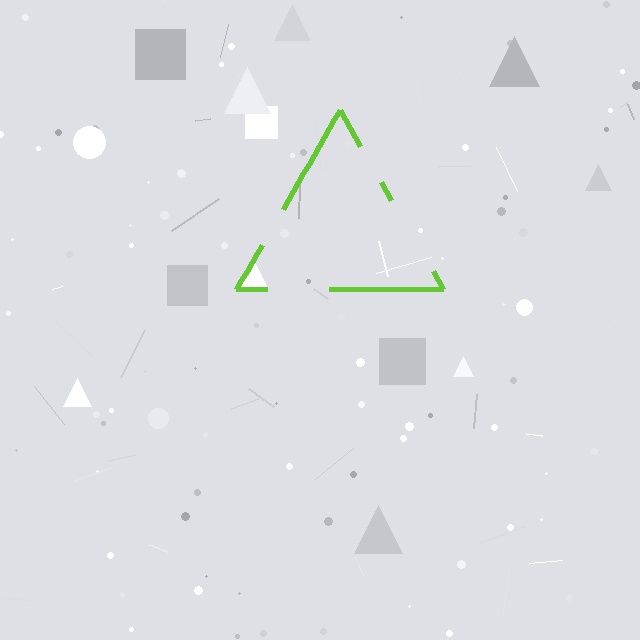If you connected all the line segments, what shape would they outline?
They would outline a triangle.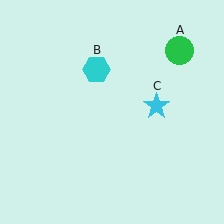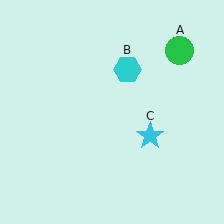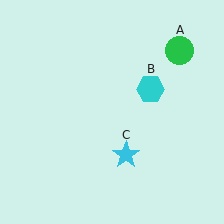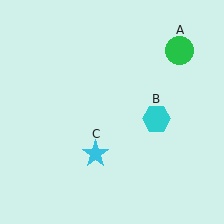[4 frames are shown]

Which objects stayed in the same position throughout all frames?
Green circle (object A) remained stationary.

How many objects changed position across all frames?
2 objects changed position: cyan hexagon (object B), cyan star (object C).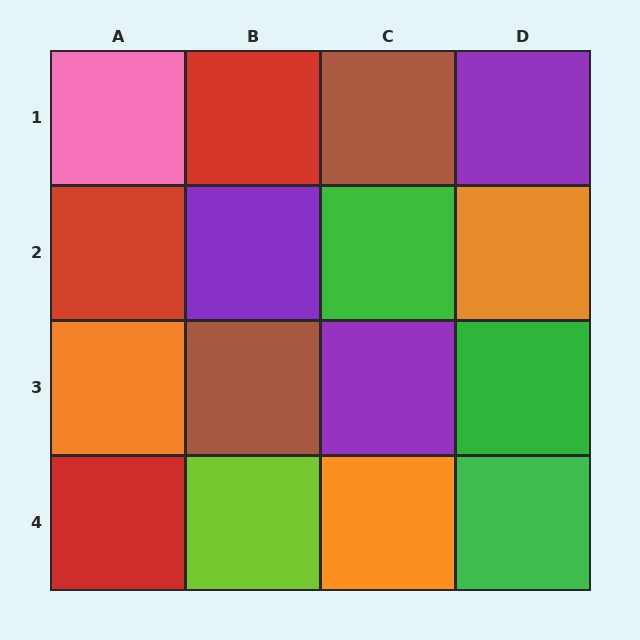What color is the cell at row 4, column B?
Lime.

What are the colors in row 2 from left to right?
Red, purple, green, orange.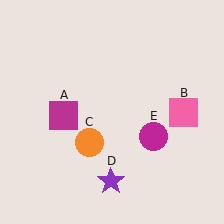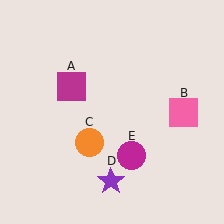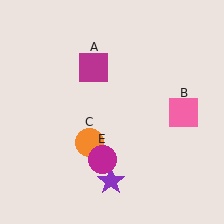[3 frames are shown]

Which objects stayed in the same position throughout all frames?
Pink square (object B) and orange circle (object C) and purple star (object D) remained stationary.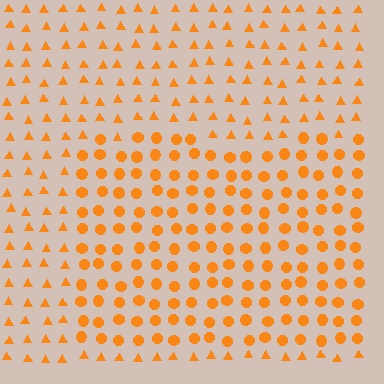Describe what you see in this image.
The image is filled with small orange elements arranged in a uniform grid. A rectangle-shaped region contains circles, while the surrounding area contains triangles. The boundary is defined purely by the change in element shape.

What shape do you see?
I see a rectangle.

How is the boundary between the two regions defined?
The boundary is defined by a change in element shape: circles inside vs. triangles outside. All elements share the same color and spacing.